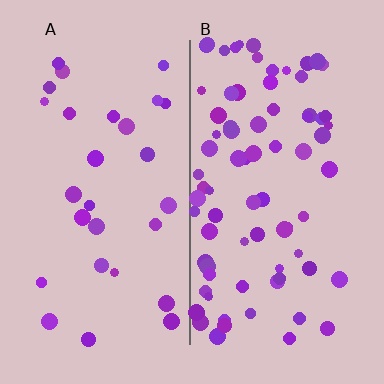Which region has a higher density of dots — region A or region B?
B (the right).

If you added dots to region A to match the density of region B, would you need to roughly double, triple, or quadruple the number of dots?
Approximately triple.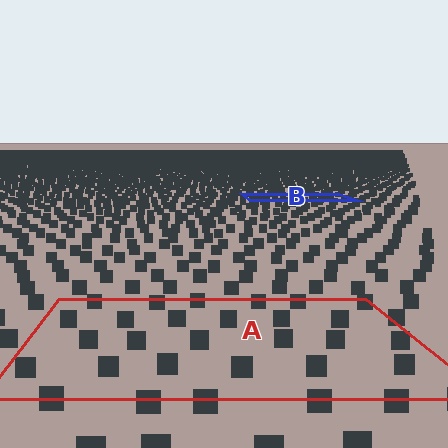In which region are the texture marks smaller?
The texture marks are smaller in region B, because it is farther away.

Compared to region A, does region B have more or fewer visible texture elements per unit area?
Region B has more texture elements per unit area — they are packed more densely because it is farther away.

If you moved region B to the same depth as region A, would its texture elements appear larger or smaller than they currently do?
They would appear larger. At a closer depth, the same texture elements are projected at a bigger on-screen size.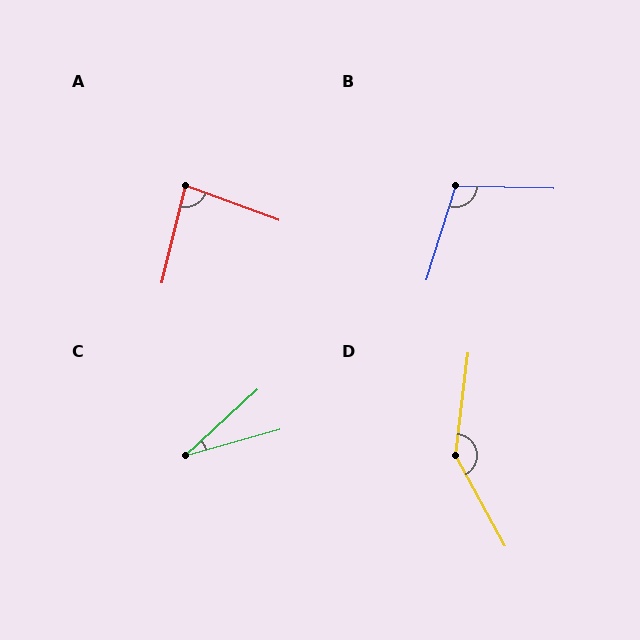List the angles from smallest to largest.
C (27°), A (83°), B (105°), D (144°).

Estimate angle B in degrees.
Approximately 105 degrees.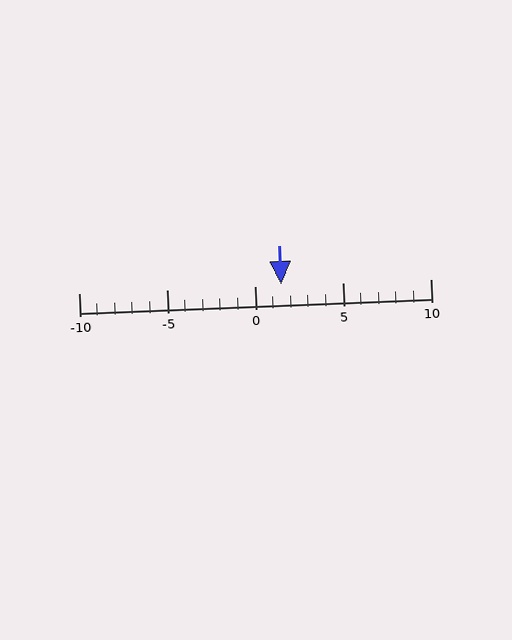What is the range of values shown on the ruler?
The ruler shows values from -10 to 10.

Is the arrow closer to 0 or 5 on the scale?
The arrow is closer to 0.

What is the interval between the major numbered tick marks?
The major tick marks are spaced 5 units apart.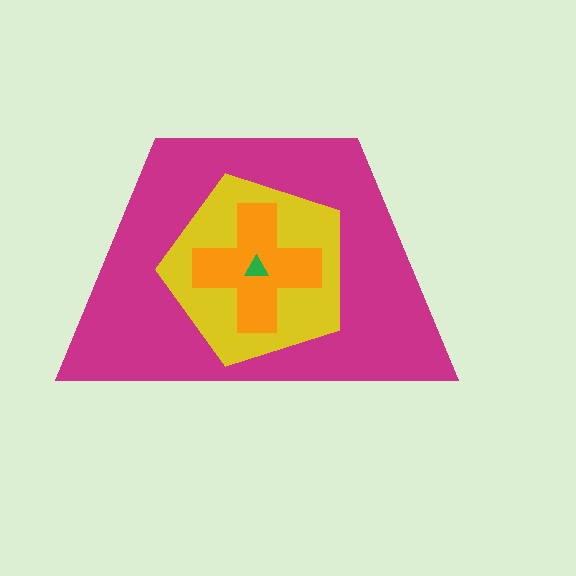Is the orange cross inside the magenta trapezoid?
Yes.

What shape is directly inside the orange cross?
The green triangle.